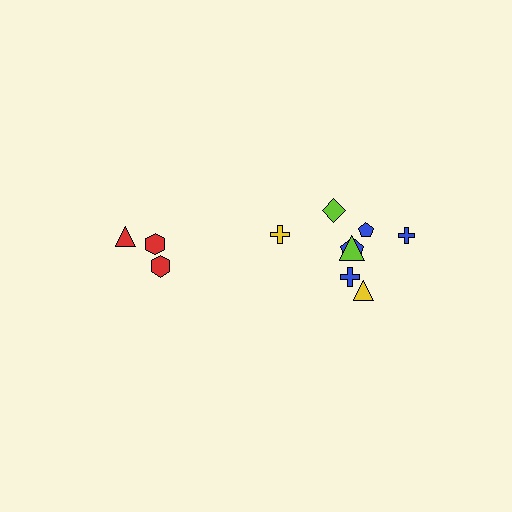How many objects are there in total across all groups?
There are 11 objects.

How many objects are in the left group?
There are 3 objects.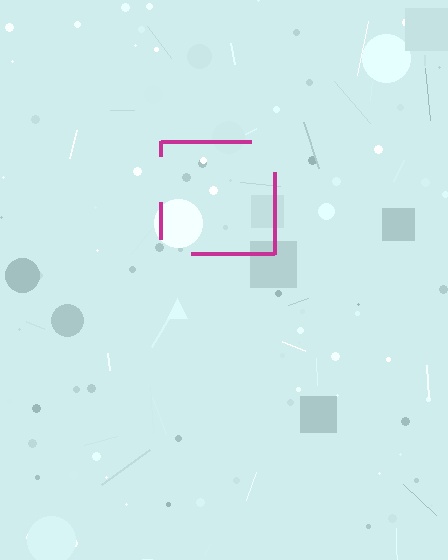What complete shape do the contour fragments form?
The contour fragments form a square.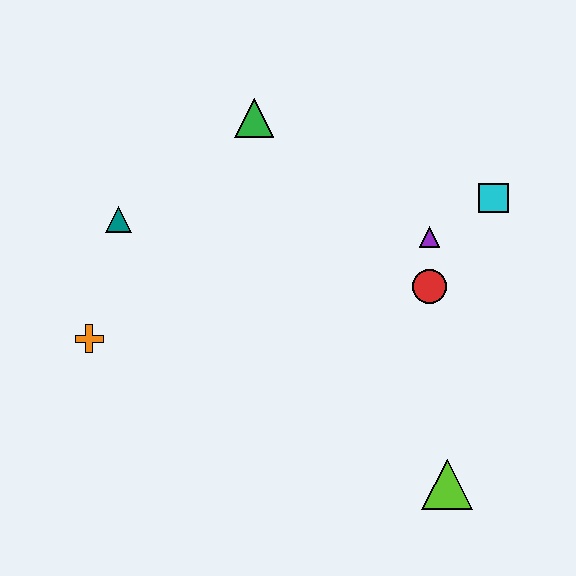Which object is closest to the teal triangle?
The orange cross is closest to the teal triangle.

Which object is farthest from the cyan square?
The orange cross is farthest from the cyan square.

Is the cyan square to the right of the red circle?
Yes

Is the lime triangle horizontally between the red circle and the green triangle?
No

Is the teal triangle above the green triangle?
No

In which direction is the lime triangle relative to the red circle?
The lime triangle is below the red circle.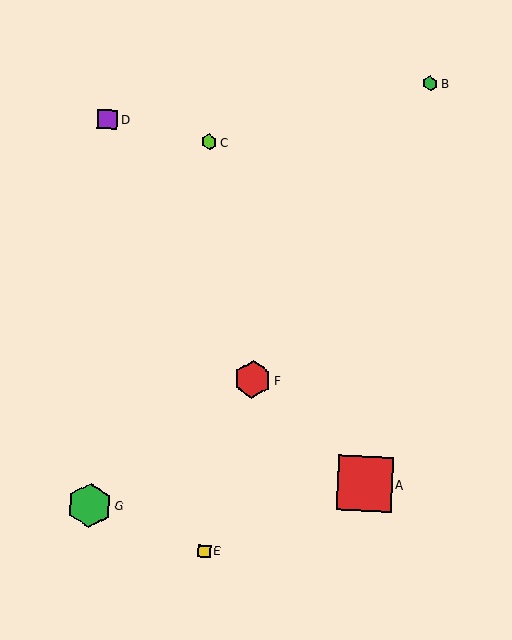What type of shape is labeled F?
Shape F is a red hexagon.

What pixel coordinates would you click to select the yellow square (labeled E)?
Click at (204, 551) to select the yellow square E.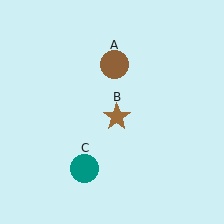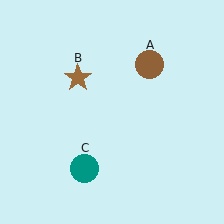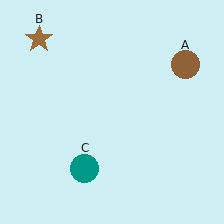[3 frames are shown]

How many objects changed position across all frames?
2 objects changed position: brown circle (object A), brown star (object B).